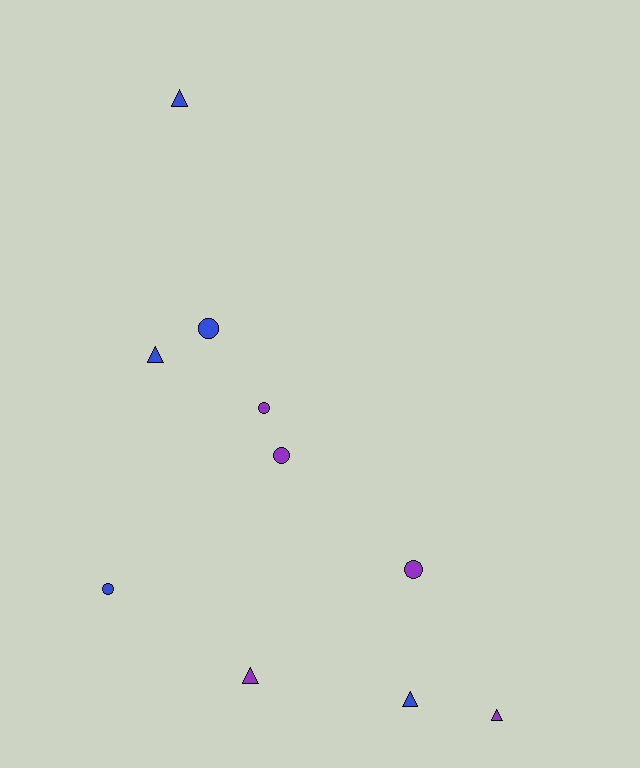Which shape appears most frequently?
Circle, with 5 objects.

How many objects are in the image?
There are 10 objects.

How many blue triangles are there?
There are 3 blue triangles.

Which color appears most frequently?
Blue, with 5 objects.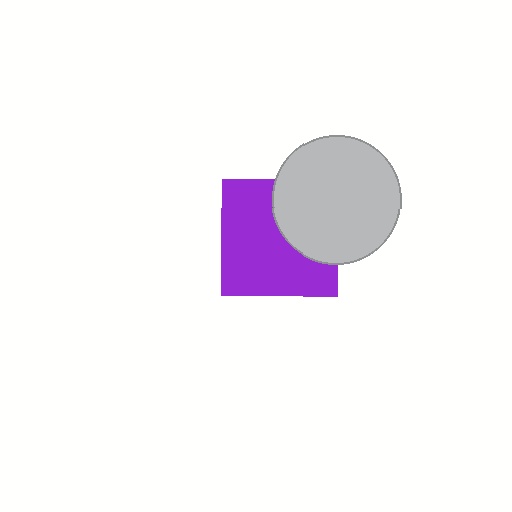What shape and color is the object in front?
The object in front is a light gray circle.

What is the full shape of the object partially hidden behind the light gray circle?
The partially hidden object is a purple square.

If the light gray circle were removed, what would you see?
You would see the complete purple square.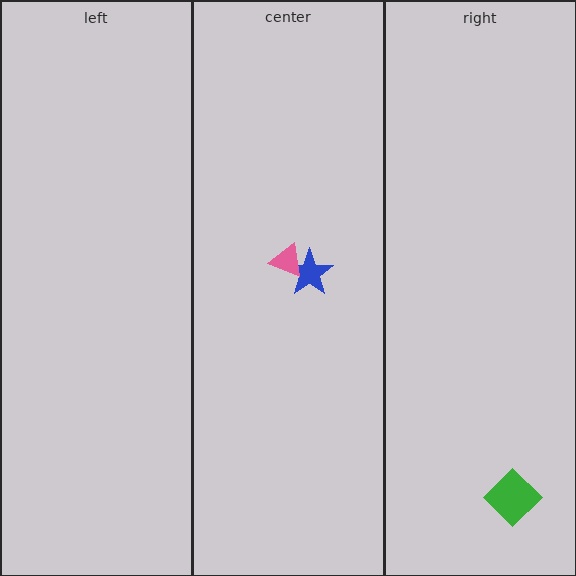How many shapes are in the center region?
2.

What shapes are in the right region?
The green diamond.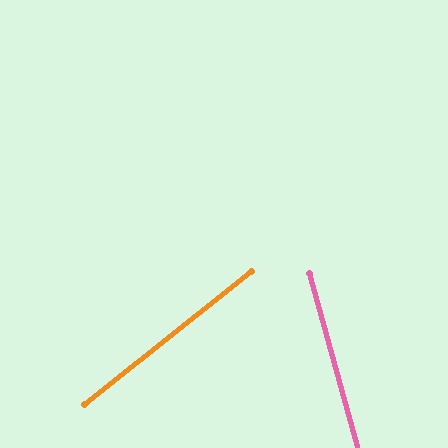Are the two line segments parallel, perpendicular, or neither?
Neither parallel nor perpendicular — they differ by about 67°.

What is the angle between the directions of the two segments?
Approximately 67 degrees.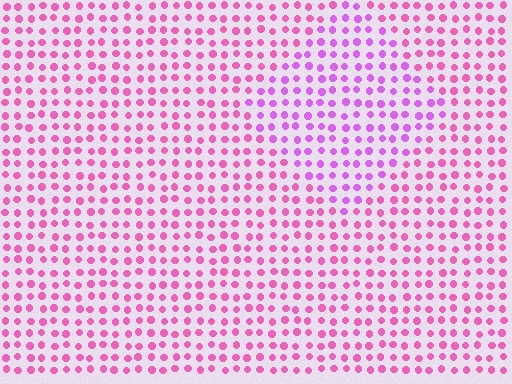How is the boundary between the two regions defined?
The boundary is defined purely by a slight shift in hue (about 30 degrees). Spacing, size, and orientation are identical on both sides.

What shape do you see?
I see a diamond.